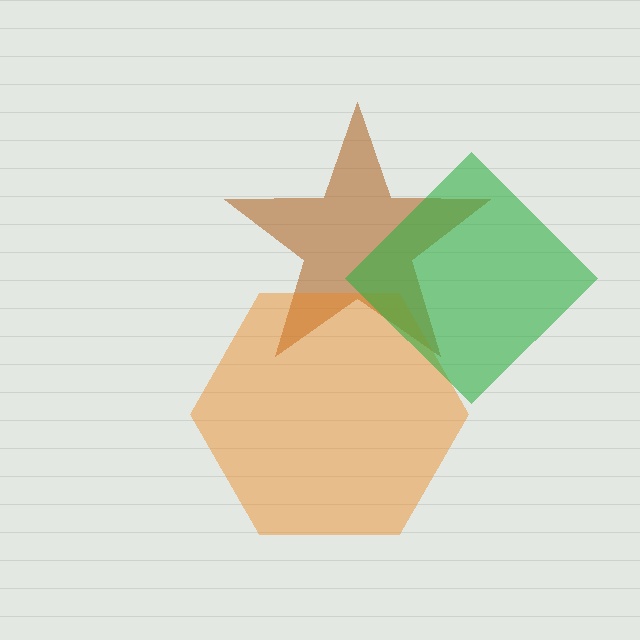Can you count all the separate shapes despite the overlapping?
Yes, there are 3 separate shapes.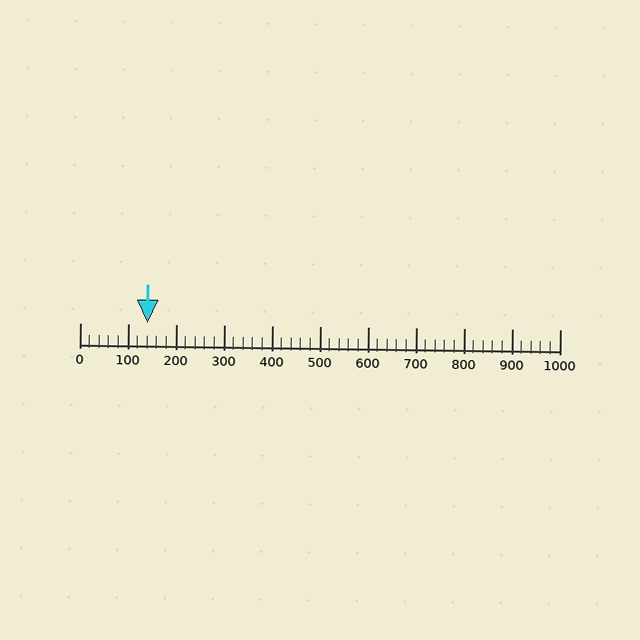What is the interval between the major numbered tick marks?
The major tick marks are spaced 100 units apart.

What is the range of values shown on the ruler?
The ruler shows values from 0 to 1000.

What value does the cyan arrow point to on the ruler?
The cyan arrow points to approximately 140.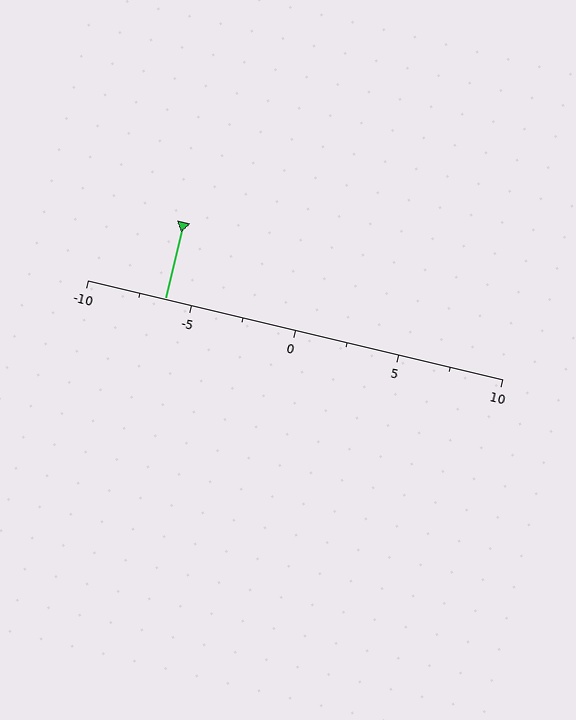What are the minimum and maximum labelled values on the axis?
The axis runs from -10 to 10.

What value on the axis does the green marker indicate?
The marker indicates approximately -6.2.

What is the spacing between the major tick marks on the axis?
The major ticks are spaced 5 apart.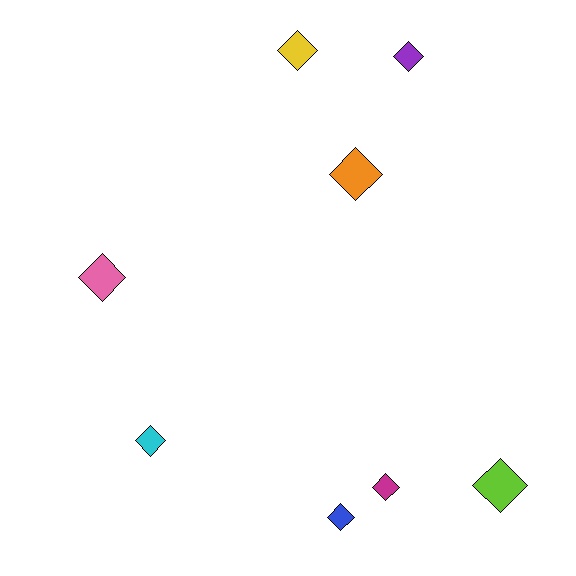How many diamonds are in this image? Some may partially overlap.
There are 8 diamonds.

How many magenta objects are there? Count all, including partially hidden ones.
There is 1 magenta object.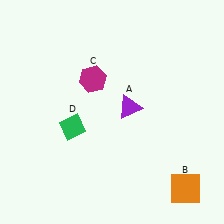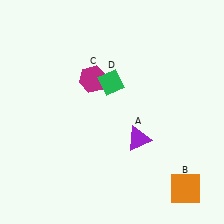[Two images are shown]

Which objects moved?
The objects that moved are: the purple triangle (A), the green diamond (D).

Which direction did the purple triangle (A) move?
The purple triangle (A) moved down.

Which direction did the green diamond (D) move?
The green diamond (D) moved up.